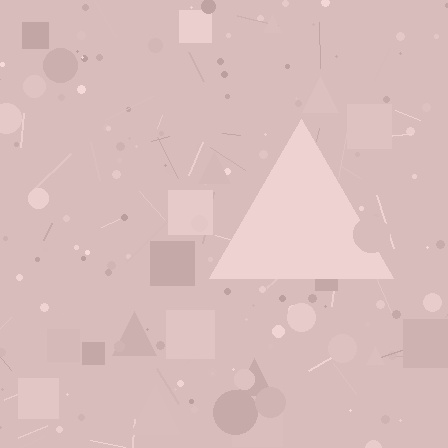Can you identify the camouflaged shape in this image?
The camouflaged shape is a triangle.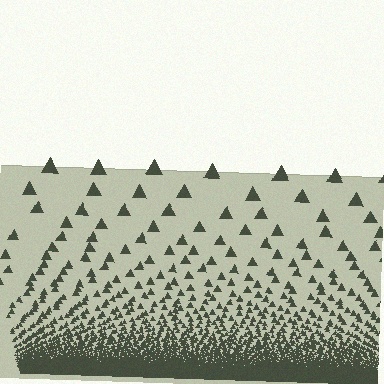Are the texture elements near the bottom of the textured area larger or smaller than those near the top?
Smaller. The gradient is inverted — elements near the bottom are smaller and denser.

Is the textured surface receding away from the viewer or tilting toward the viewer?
The surface appears to tilt toward the viewer. Texture elements get larger and sparser toward the top.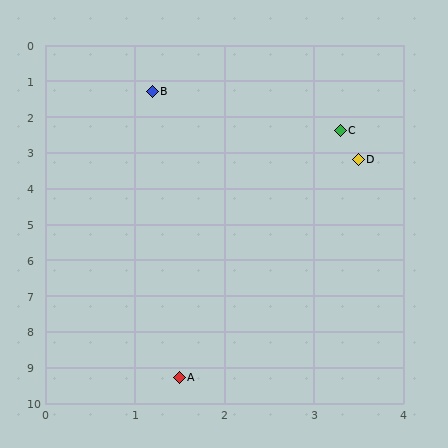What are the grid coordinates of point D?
Point D is at approximately (3.5, 3.2).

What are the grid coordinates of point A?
Point A is at approximately (1.5, 9.3).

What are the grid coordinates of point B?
Point B is at approximately (1.2, 1.3).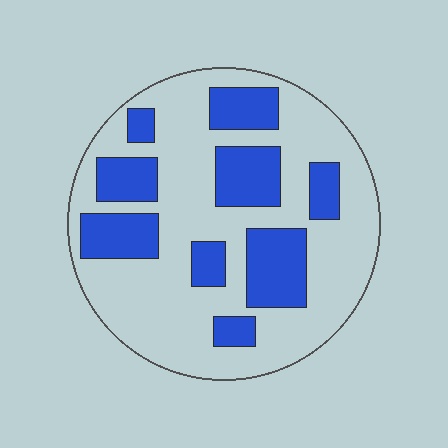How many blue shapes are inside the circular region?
9.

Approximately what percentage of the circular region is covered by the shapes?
Approximately 30%.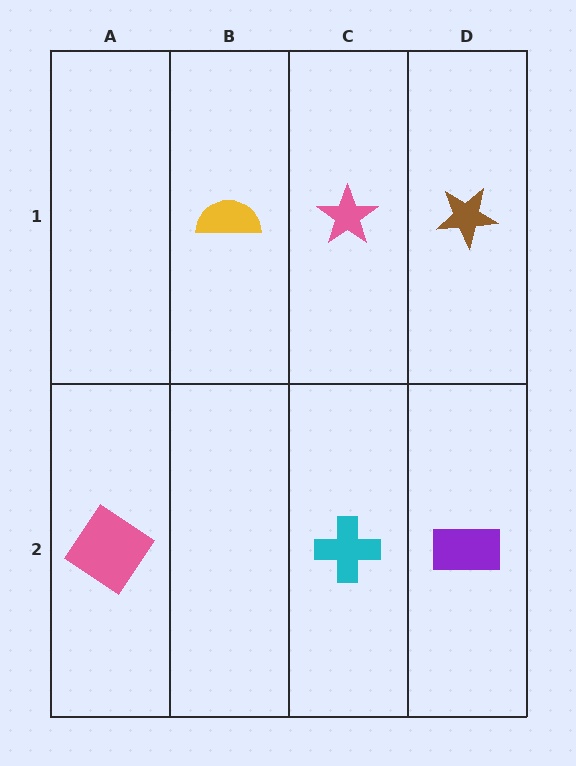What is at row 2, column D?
A purple rectangle.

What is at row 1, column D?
A brown star.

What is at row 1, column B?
A yellow semicircle.